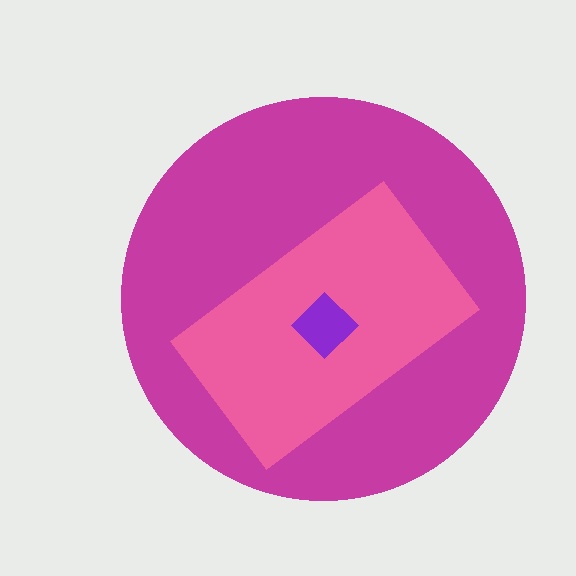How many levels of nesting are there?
3.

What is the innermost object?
The purple diamond.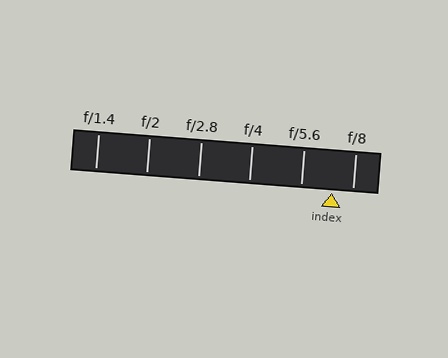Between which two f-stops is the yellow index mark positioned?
The index mark is between f/5.6 and f/8.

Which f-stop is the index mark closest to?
The index mark is closest to f/8.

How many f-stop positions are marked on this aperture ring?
There are 6 f-stop positions marked.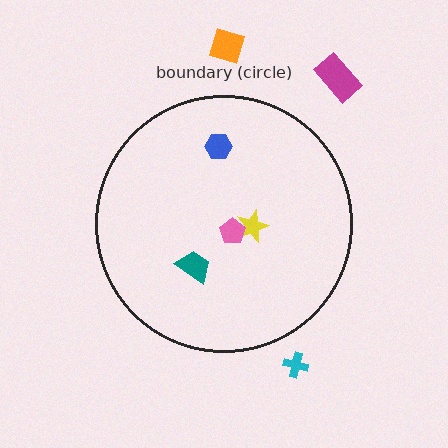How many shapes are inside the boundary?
4 inside, 3 outside.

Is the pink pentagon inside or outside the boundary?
Inside.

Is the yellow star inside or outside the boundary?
Inside.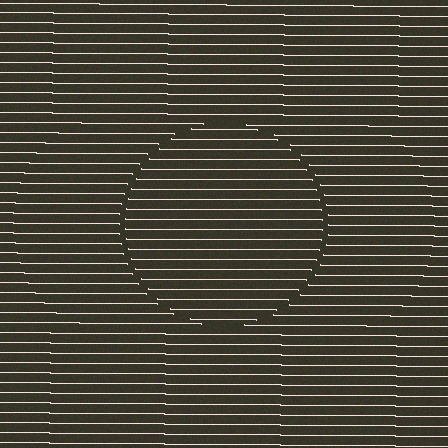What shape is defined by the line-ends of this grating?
An illusory circle. The interior of the shape contains the same grating, shifted by half a period — the contour is defined by the phase discontinuity where line-ends from the inner and outer gratings abut.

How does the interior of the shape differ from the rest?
The interior of the shape contains the same grating, shifted by half a period — the contour is defined by the phase discontinuity where line-ends from the inner and outer gratings abut.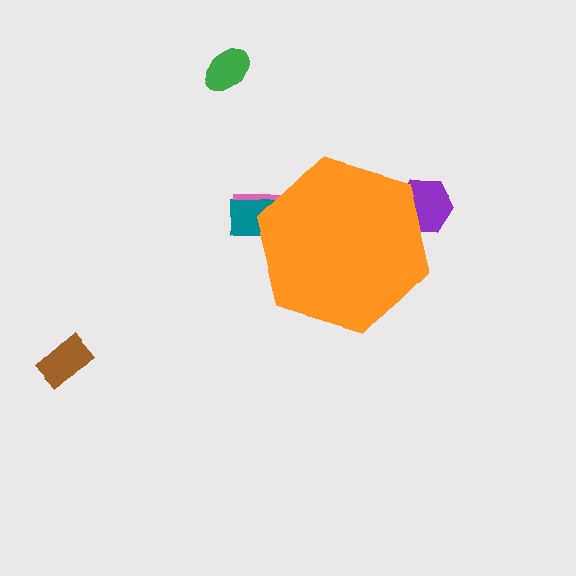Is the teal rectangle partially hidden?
Yes, the teal rectangle is partially hidden behind the orange hexagon.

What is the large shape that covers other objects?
An orange hexagon.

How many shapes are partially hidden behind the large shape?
3 shapes are partially hidden.